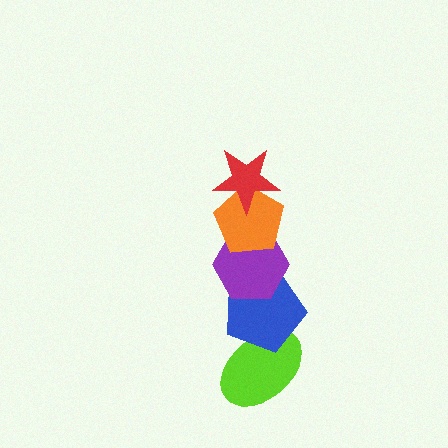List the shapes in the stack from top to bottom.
From top to bottom: the red star, the orange pentagon, the purple hexagon, the blue pentagon, the lime ellipse.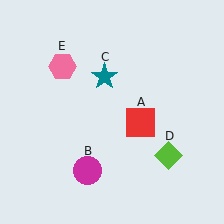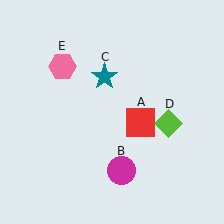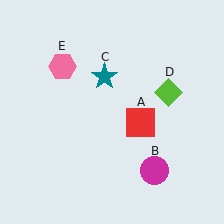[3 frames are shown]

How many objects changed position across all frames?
2 objects changed position: magenta circle (object B), lime diamond (object D).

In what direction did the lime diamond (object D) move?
The lime diamond (object D) moved up.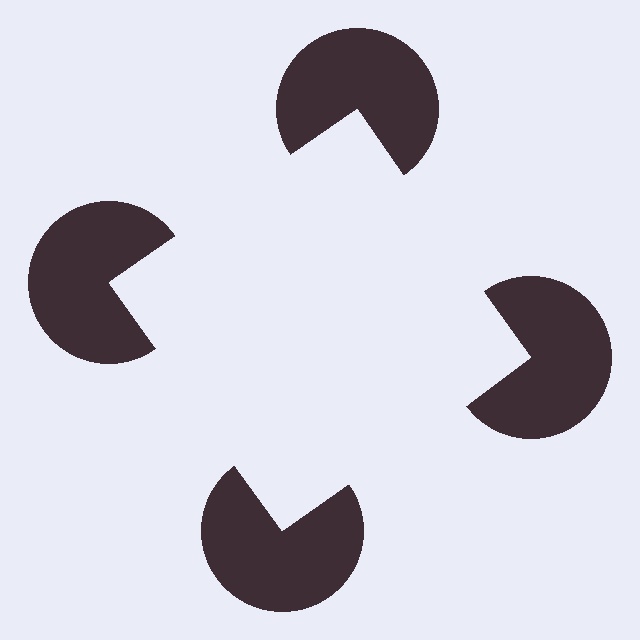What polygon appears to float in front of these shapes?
An illusory square — its edges are inferred from the aligned wedge cuts in the pac-man discs, not physically drawn.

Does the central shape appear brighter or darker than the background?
It typically appears slightly brighter than the background, even though no actual brightness change is drawn.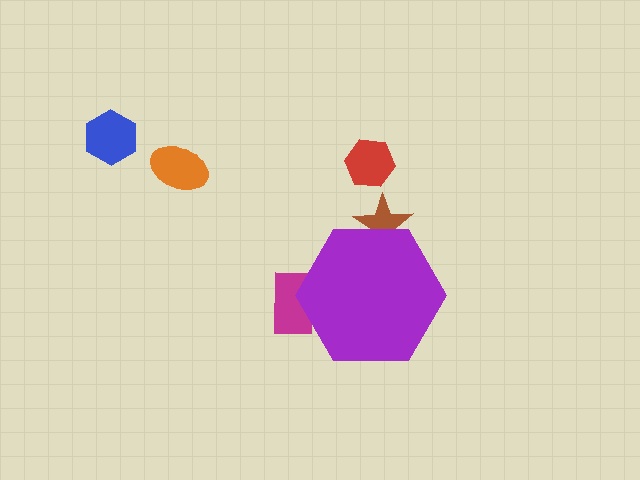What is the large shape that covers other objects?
A purple hexagon.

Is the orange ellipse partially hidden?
No, the orange ellipse is fully visible.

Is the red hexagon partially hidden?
No, the red hexagon is fully visible.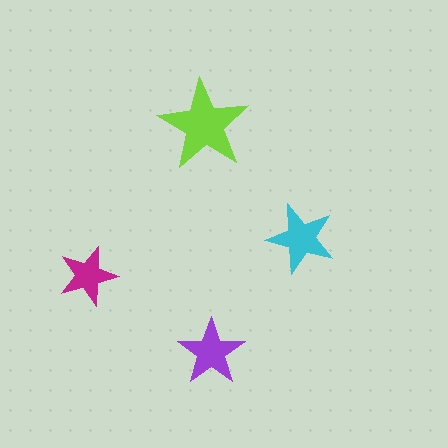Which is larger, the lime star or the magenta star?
The lime one.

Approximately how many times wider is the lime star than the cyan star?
About 1.5 times wider.